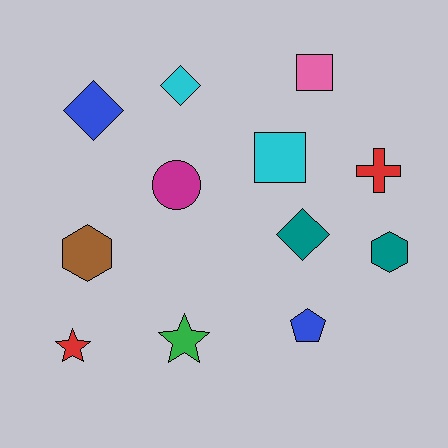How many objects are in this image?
There are 12 objects.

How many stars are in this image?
There are 2 stars.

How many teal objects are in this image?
There are 2 teal objects.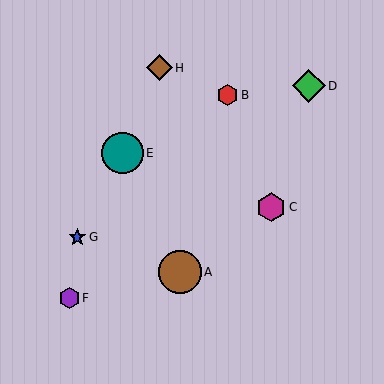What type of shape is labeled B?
Shape B is a red hexagon.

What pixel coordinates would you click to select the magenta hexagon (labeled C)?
Click at (271, 207) to select the magenta hexagon C.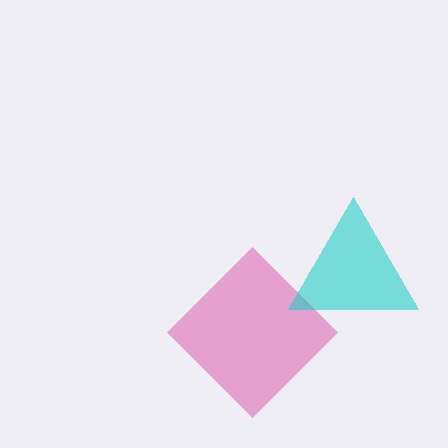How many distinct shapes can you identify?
There are 2 distinct shapes: a magenta diamond, a cyan triangle.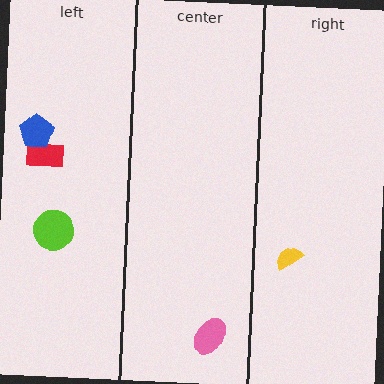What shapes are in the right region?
The yellow semicircle.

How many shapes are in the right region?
1.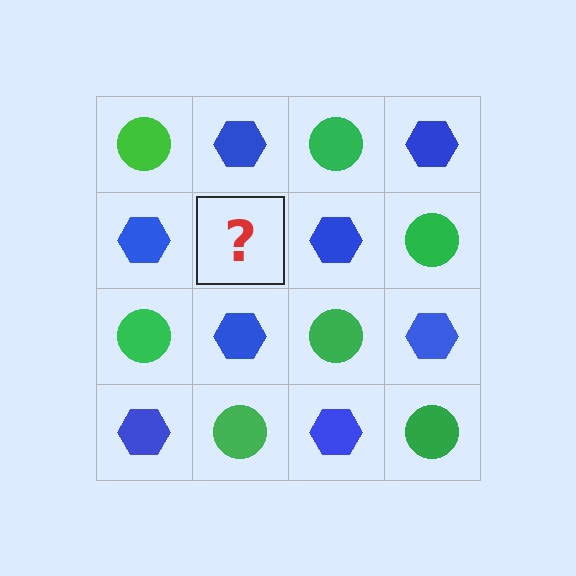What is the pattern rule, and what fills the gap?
The rule is that it alternates green circle and blue hexagon in a checkerboard pattern. The gap should be filled with a green circle.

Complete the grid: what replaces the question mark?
The question mark should be replaced with a green circle.